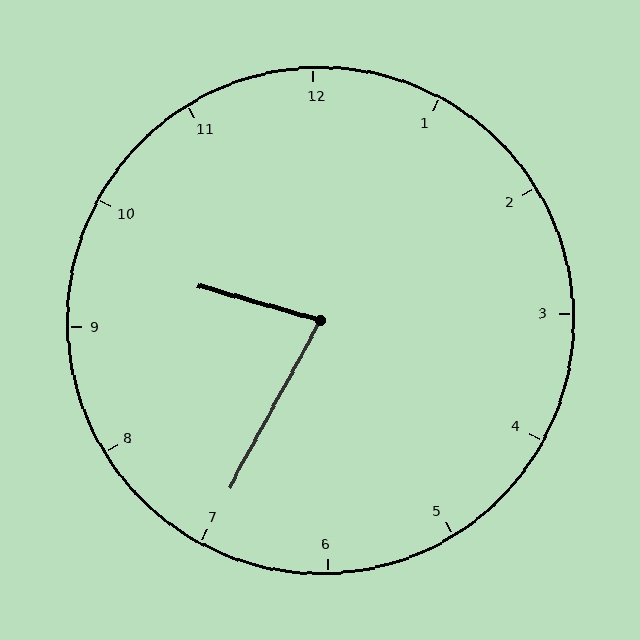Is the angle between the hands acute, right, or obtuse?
It is acute.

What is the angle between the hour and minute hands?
Approximately 78 degrees.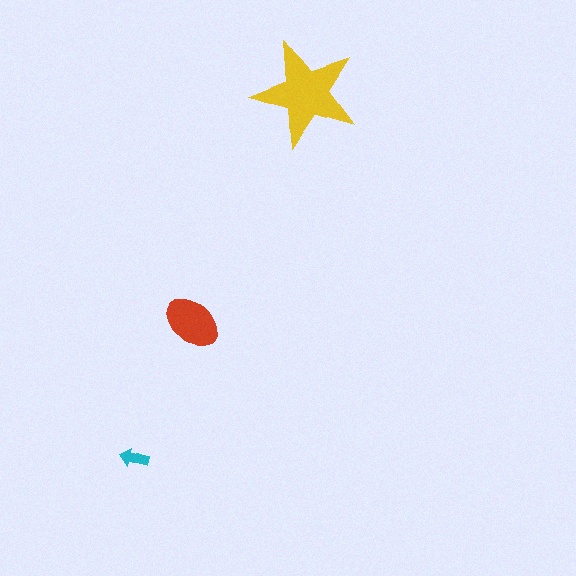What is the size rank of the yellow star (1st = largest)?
1st.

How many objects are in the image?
There are 3 objects in the image.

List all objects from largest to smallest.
The yellow star, the red ellipse, the cyan arrow.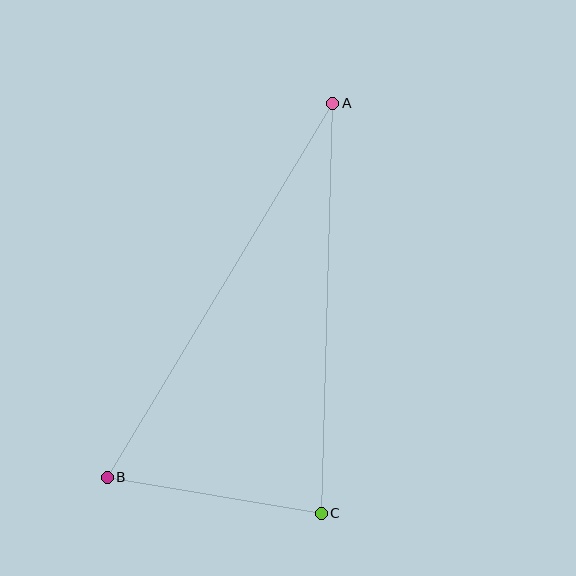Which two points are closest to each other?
Points B and C are closest to each other.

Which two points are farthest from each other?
Points A and B are farthest from each other.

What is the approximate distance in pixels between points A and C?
The distance between A and C is approximately 410 pixels.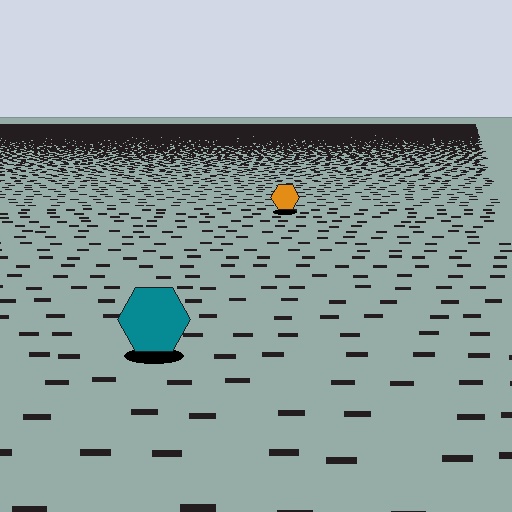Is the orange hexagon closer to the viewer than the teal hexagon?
No. The teal hexagon is closer — you can tell from the texture gradient: the ground texture is coarser near it.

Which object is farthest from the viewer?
The orange hexagon is farthest from the viewer. It appears smaller and the ground texture around it is denser.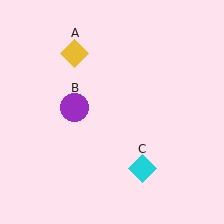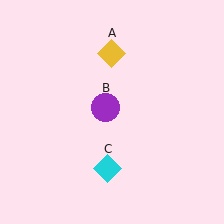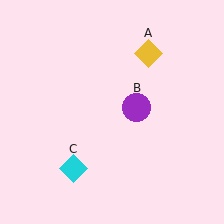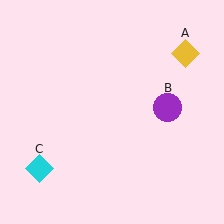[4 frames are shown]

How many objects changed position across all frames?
3 objects changed position: yellow diamond (object A), purple circle (object B), cyan diamond (object C).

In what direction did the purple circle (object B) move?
The purple circle (object B) moved right.